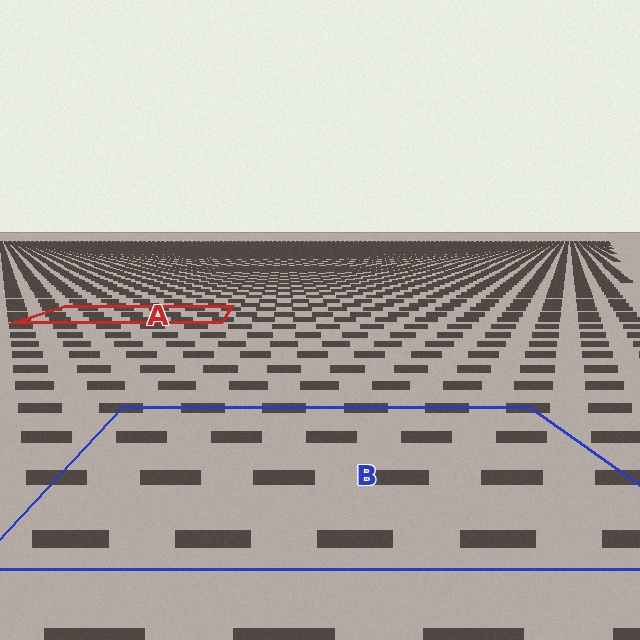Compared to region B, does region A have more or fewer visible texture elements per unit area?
Region A has more texture elements per unit area — they are packed more densely because it is farther away.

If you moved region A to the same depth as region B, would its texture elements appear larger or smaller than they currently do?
They would appear larger. At a closer depth, the same texture elements are projected at a bigger on-screen size.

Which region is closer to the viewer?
Region B is closer. The texture elements there are larger and more spread out.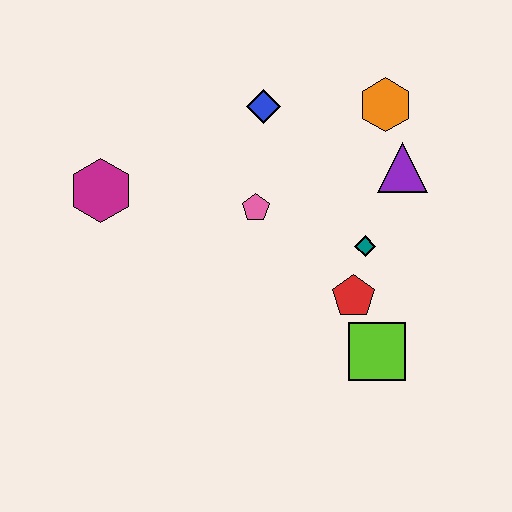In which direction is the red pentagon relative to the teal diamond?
The red pentagon is below the teal diamond.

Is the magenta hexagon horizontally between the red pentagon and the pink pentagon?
No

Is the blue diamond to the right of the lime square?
No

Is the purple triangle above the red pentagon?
Yes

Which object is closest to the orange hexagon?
The purple triangle is closest to the orange hexagon.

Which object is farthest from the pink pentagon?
The lime square is farthest from the pink pentagon.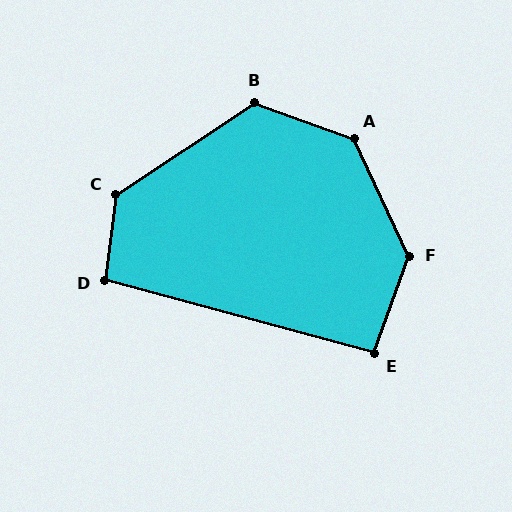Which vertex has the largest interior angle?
F, at approximately 135 degrees.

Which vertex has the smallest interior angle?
E, at approximately 95 degrees.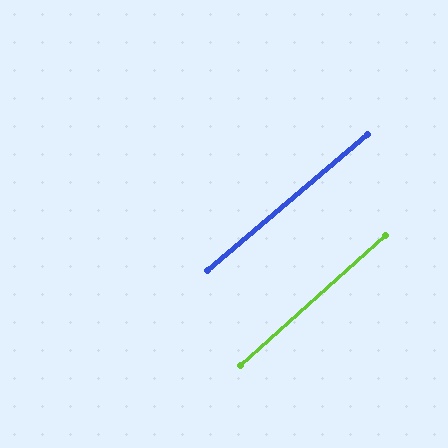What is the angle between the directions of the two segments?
Approximately 2 degrees.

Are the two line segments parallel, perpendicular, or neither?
Parallel — their directions differ by only 1.5°.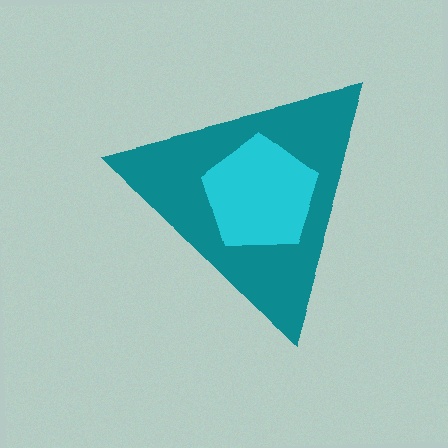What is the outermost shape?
The teal triangle.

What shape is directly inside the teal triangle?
The cyan pentagon.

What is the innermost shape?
The cyan pentagon.